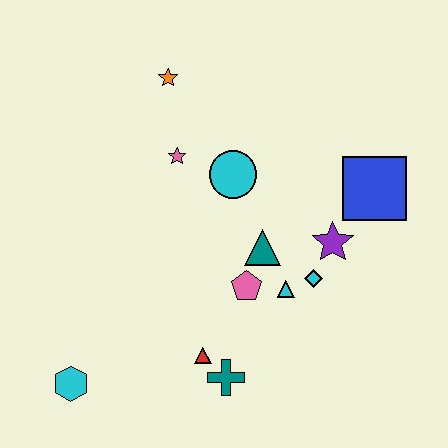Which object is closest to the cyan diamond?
The cyan triangle is closest to the cyan diamond.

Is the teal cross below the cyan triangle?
Yes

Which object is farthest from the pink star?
The cyan hexagon is farthest from the pink star.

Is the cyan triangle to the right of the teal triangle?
Yes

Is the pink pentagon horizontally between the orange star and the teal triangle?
Yes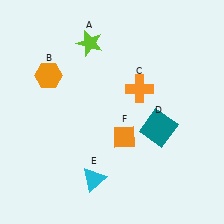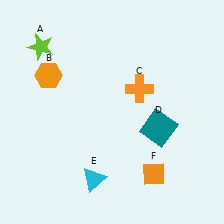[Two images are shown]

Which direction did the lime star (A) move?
The lime star (A) moved left.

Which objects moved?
The objects that moved are: the lime star (A), the orange diamond (F).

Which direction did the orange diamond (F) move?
The orange diamond (F) moved down.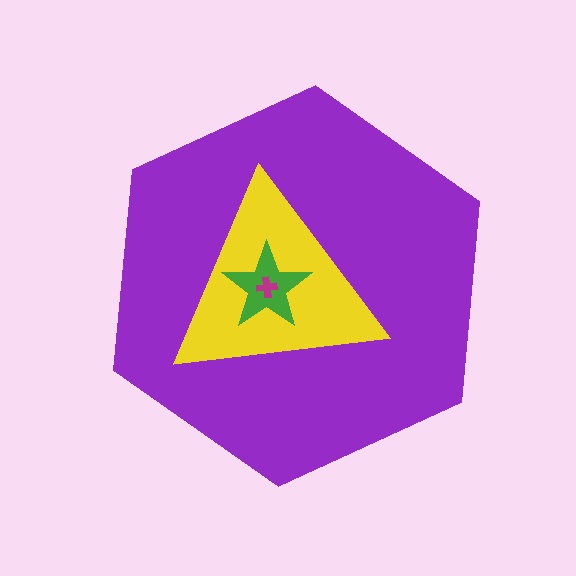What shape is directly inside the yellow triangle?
The green star.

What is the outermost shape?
The purple hexagon.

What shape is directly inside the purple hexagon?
The yellow triangle.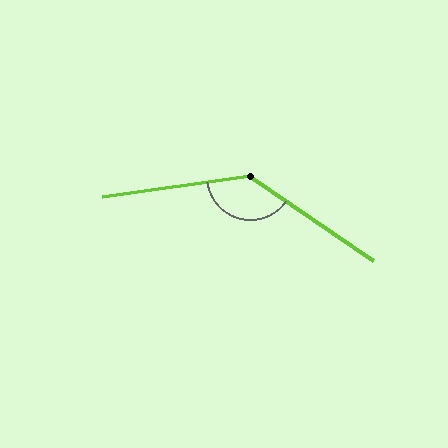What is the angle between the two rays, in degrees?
Approximately 137 degrees.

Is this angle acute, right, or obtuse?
It is obtuse.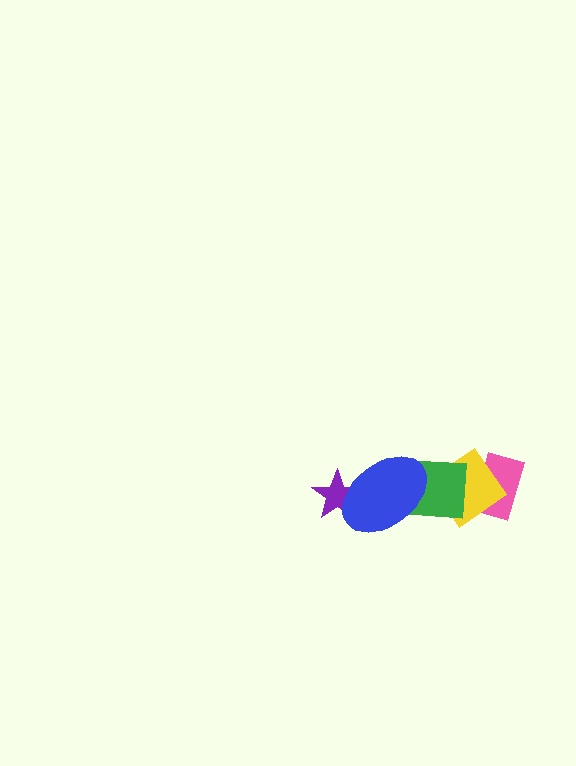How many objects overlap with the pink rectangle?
2 objects overlap with the pink rectangle.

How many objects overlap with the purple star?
1 object overlaps with the purple star.